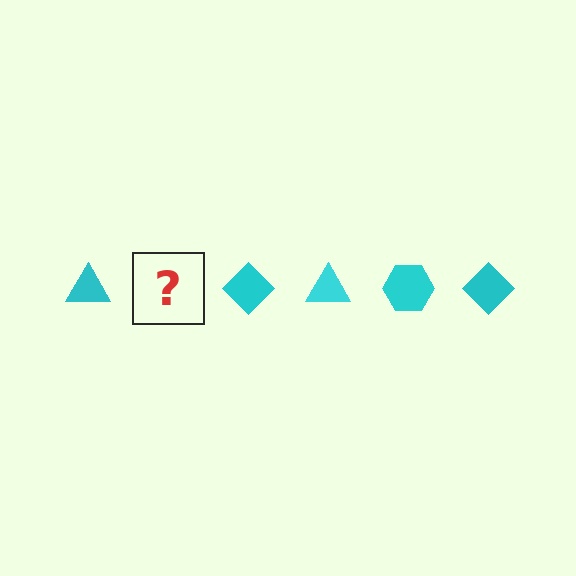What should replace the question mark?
The question mark should be replaced with a cyan hexagon.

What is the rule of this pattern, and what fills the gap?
The rule is that the pattern cycles through triangle, hexagon, diamond shapes in cyan. The gap should be filled with a cyan hexagon.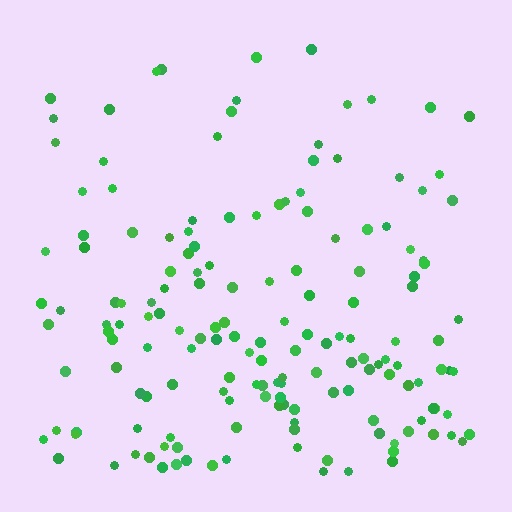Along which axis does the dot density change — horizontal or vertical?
Vertical.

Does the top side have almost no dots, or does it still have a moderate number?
Still a moderate number, just noticeably fewer than the bottom.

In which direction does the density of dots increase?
From top to bottom, with the bottom side densest.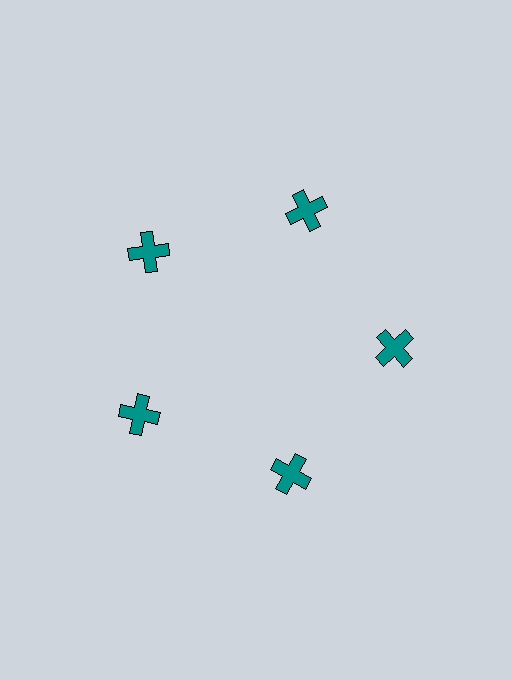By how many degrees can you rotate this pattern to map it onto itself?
The pattern maps onto itself every 72 degrees of rotation.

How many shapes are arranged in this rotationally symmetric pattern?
There are 5 shapes, arranged in 5 groups of 1.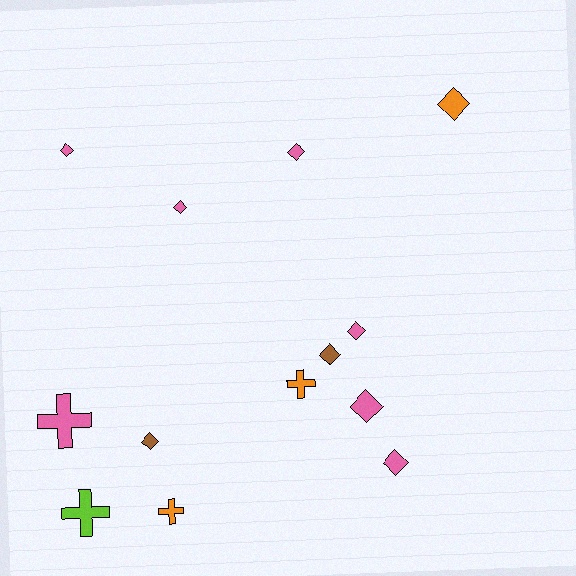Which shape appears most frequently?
Diamond, with 9 objects.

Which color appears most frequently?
Pink, with 7 objects.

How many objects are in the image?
There are 13 objects.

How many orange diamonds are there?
There is 1 orange diamond.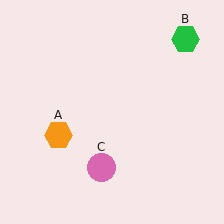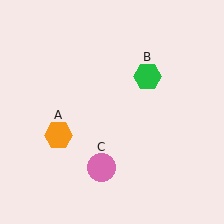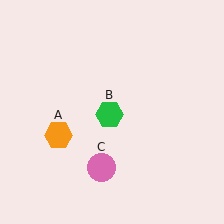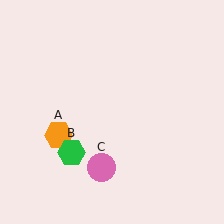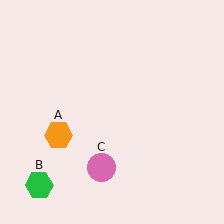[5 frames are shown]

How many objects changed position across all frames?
1 object changed position: green hexagon (object B).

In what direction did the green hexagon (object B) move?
The green hexagon (object B) moved down and to the left.